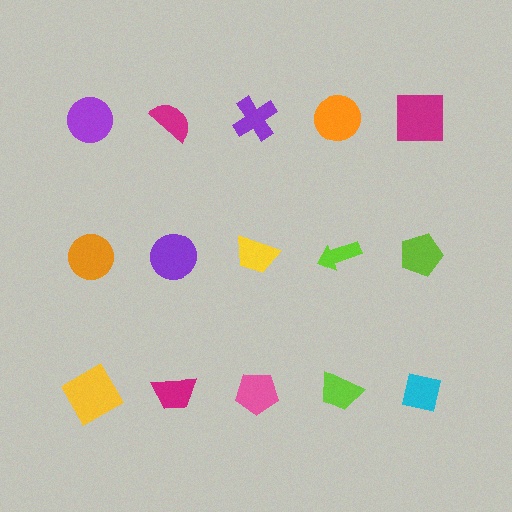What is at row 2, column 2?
A purple circle.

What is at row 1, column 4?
An orange circle.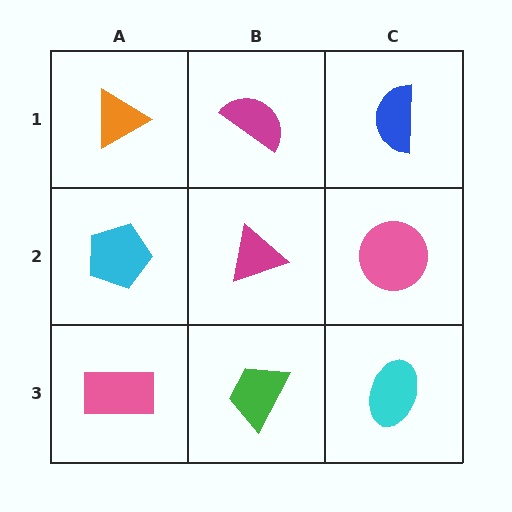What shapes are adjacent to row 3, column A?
A cyan pentagon (row 2, column A), a green trapezoid (row 3, column B).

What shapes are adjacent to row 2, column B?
A magenta semicircle (row 1, column B), a green trapezoid (row 3, column B), a cyan pentagon (row 2, column A), a pink circle (row 2, column C).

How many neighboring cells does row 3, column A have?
2.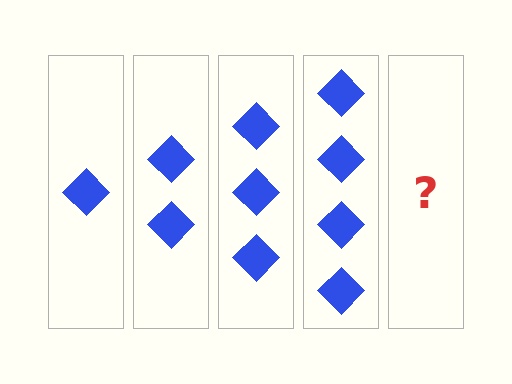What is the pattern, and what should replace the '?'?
The pattern is that each step adds one more diamond. The '?' should be 5 diamonds.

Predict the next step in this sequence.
The next step is 5 diamonds.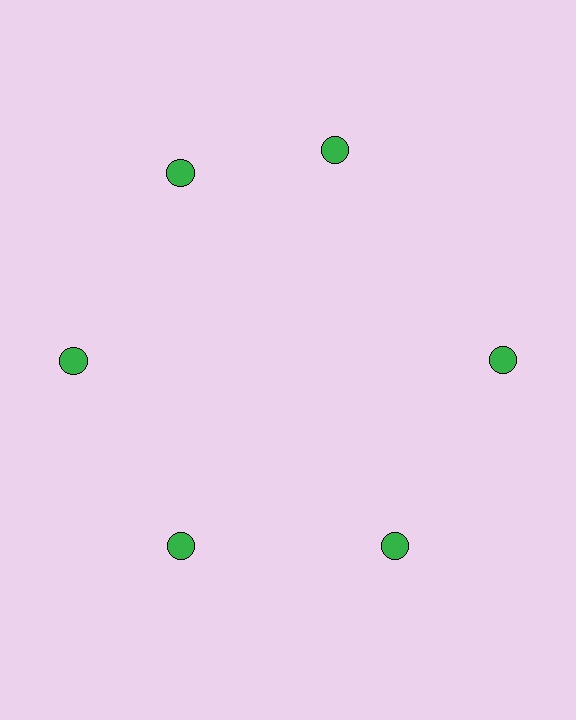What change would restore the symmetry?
The symmetry would be restored by rotating it back into even spacing with its neighbors so that all 6 circles sit at equal angles and equal distance from the center.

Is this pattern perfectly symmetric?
No. The 6 green circles are arranged in a ring, but one element near the 1 o'clock position is rotated out of alignment along the ring, breaking the 6-fold rotational symmetry.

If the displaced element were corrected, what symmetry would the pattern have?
It would have 6-fold rotational symmetry — the pattern would map onto itself every 60 degrees.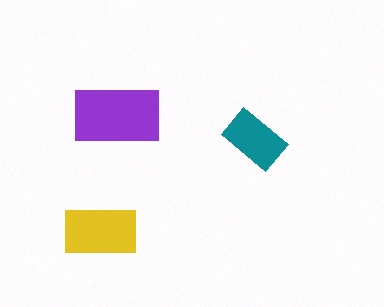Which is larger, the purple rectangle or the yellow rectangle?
The purple one.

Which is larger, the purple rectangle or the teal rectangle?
The purple one.